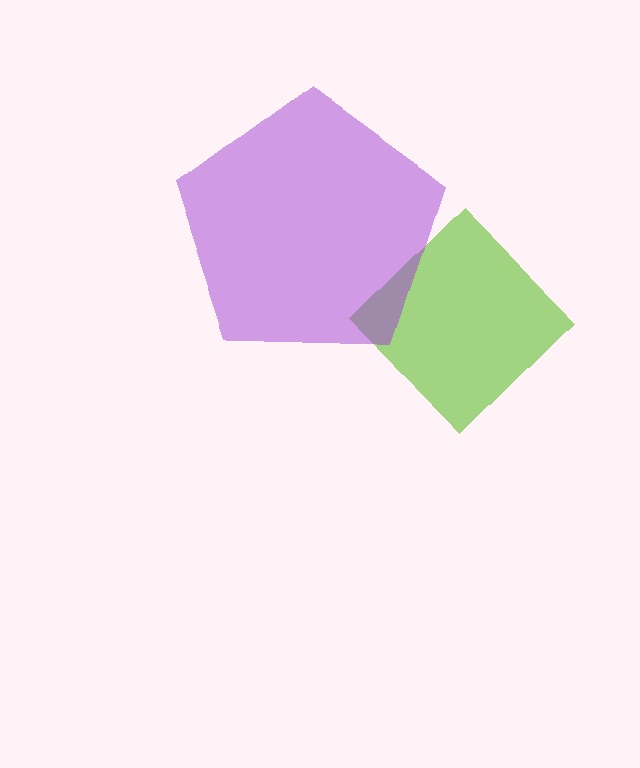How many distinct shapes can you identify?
There are 2 distinct shapes: a lime diamond, a purple pentagon.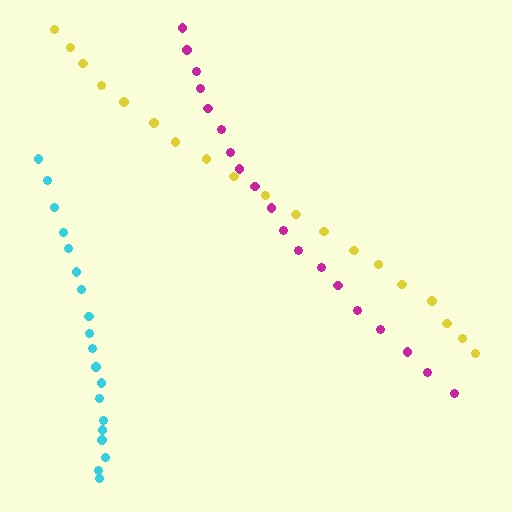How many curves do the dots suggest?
There are 3 distinct paths.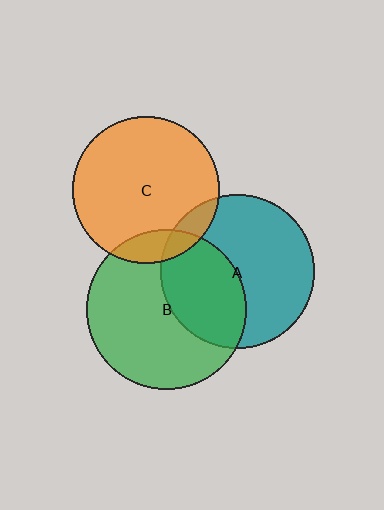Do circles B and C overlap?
Yes.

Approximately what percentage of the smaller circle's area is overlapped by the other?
Approximately 10%.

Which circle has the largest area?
Circle B (green).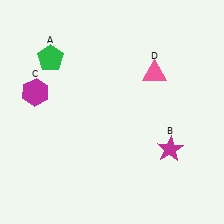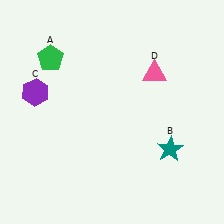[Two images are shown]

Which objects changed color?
B changed from magenta to teal. C changed from magenta to purple.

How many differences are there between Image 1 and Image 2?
There are 2 differences between the two images.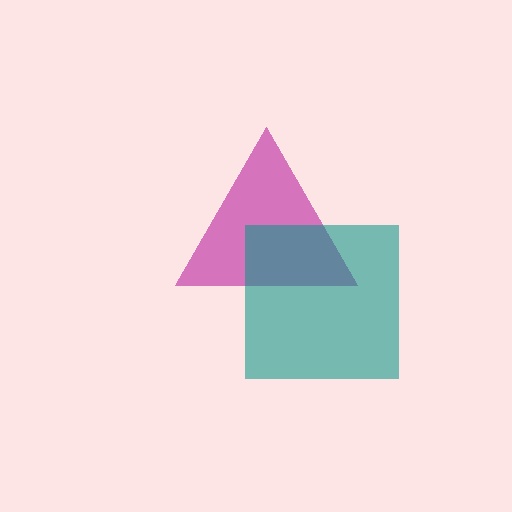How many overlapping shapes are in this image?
There are 2 overlapping shapes in the image.